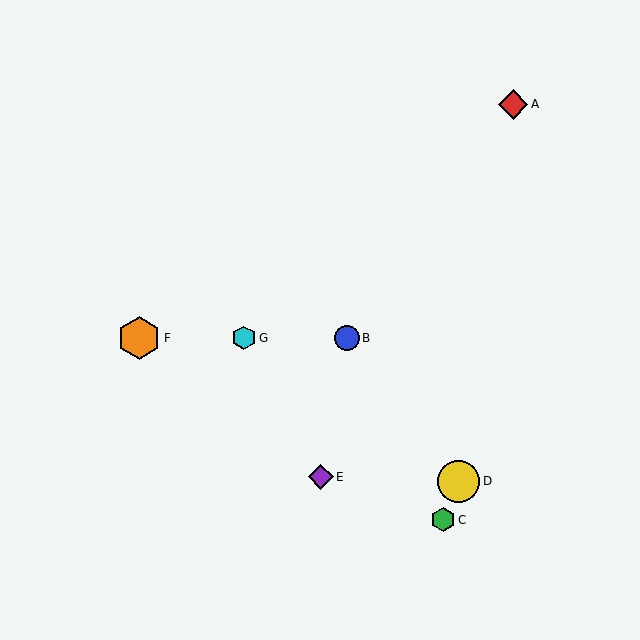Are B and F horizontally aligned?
Yes, both are at y≈338.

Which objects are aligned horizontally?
Objects B, F, G are aligned horizontally.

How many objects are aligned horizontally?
3 objects (B, F, G) are aligned horizontally.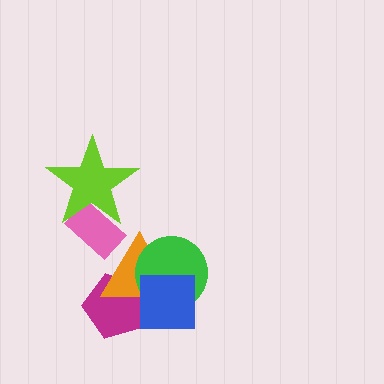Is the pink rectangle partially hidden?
Yes, it is partially covered by another shape.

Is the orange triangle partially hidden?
Yes, it is partially covered by another shape.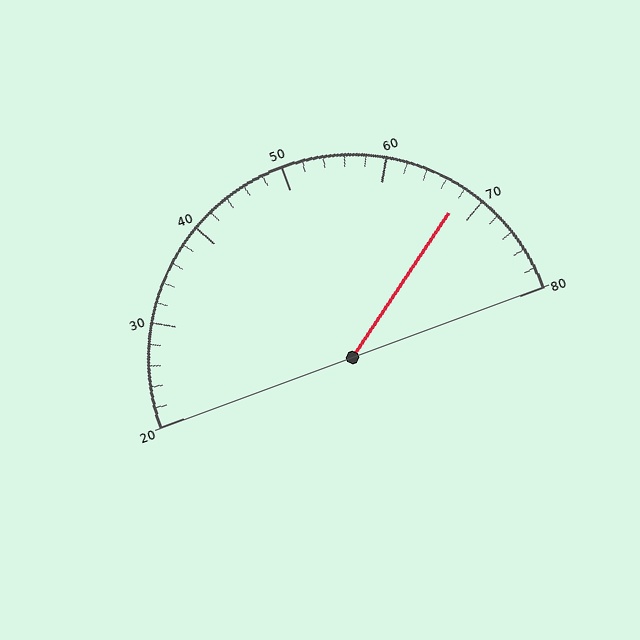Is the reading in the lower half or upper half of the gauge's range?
The reading is in the upper half of the range (20 to 80).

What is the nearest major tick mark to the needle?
The nearest major tick mark is 70.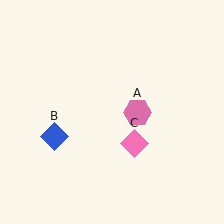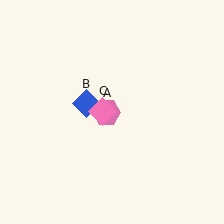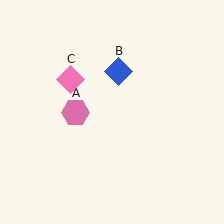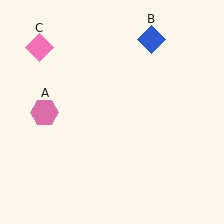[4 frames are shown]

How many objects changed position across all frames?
3 objects changed position: pink hexagon (object A), blue diamond (object B), pink diamond (object C).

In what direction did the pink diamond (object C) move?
The pink diamond (object C) moved up and to the left.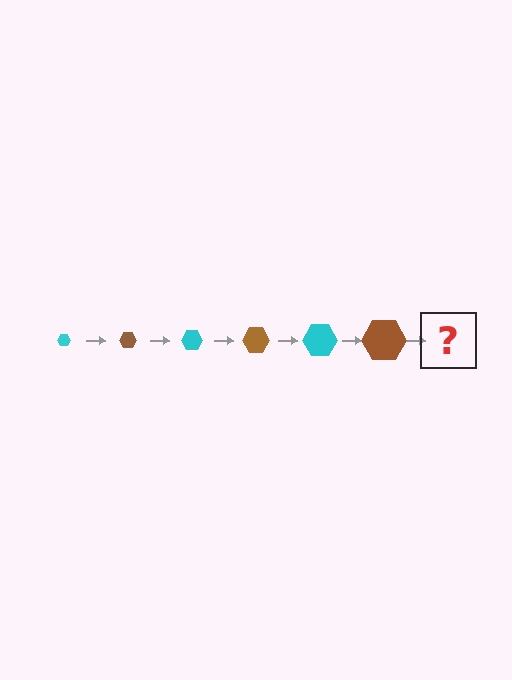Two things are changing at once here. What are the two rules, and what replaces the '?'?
The two rules are that the hexagon grows larger each step and the color cycles through cyan and brown. The '?' should be a cyan hexagon, larger than the previous one.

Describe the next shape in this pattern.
It should be a cyan hexagon, larger than the previous one.